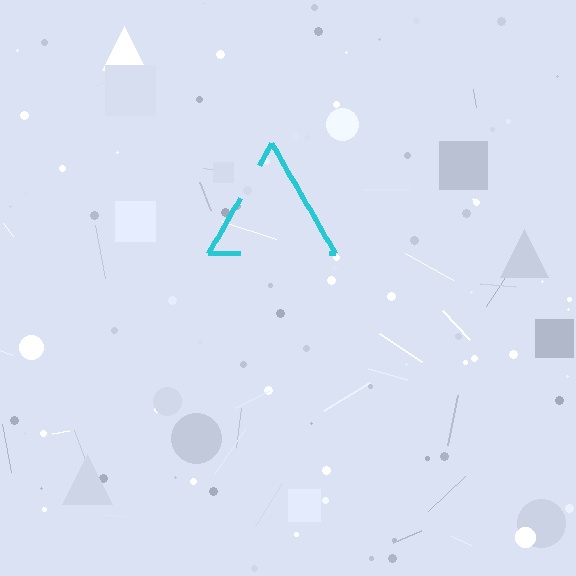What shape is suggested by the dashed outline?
The dashed outline suggests a triangle.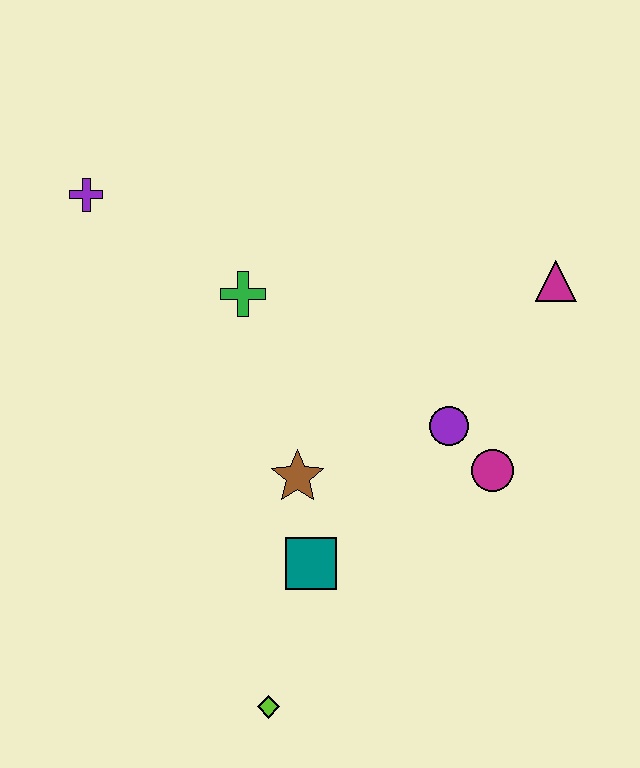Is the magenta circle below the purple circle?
Yes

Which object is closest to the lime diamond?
The teal square is closest to the lime diamond.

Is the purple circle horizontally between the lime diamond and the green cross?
No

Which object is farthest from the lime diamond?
The purple cross is farthest from the lime diamond.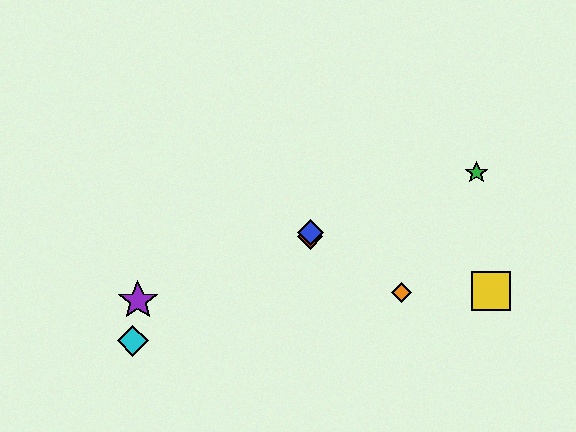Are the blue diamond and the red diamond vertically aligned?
Yes, both are at x≈310.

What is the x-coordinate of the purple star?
The purple star is at x≈138.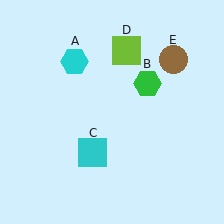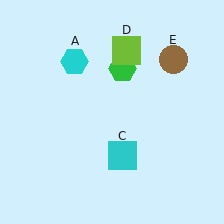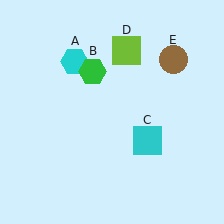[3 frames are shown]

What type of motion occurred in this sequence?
The green hexagon (object B), cyan square (object C) rotated counterclockwise around the center of the scene.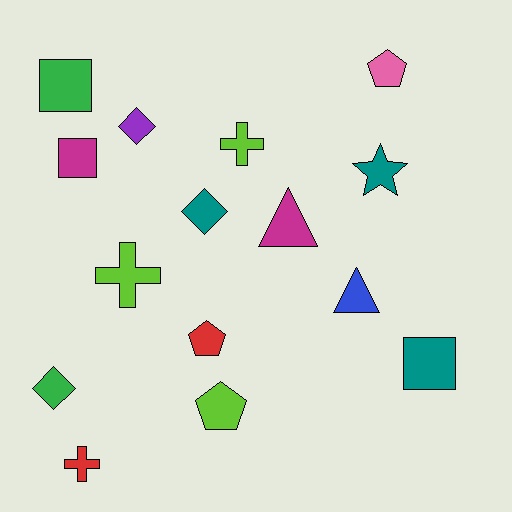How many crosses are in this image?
There are 3 crosses.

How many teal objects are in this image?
There are 3 teal objects.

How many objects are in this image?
There are 15 objects.